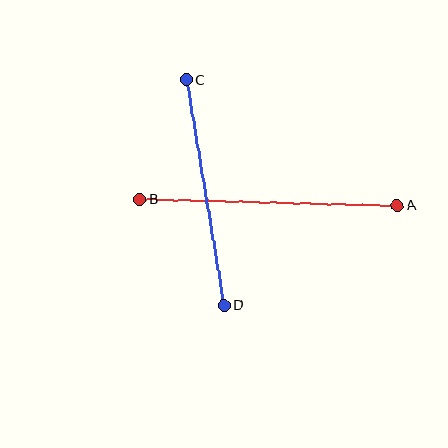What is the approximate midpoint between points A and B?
The midpoint is at approximately (269, 203) pixels.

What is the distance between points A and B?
The distance is approximately 257 pixels.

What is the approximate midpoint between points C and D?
The midpoint is at approximately (205, 193) pixels.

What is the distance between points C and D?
The distance is approximately 229 pixels.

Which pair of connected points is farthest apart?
Points A and B are farthest apart.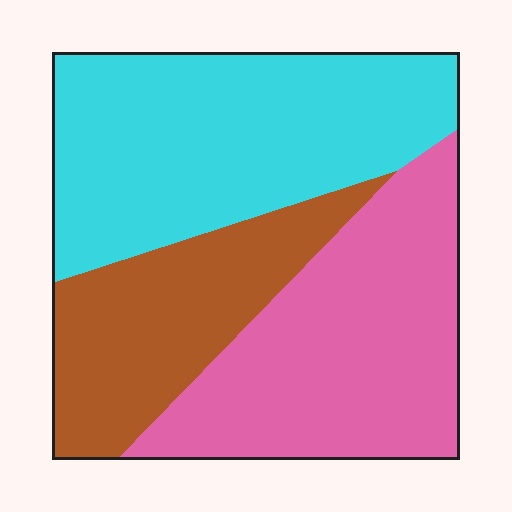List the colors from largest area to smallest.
From largest to smallest: cyan, pink, brown.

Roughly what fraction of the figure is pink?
Pink takes up between a third and a half of the figure.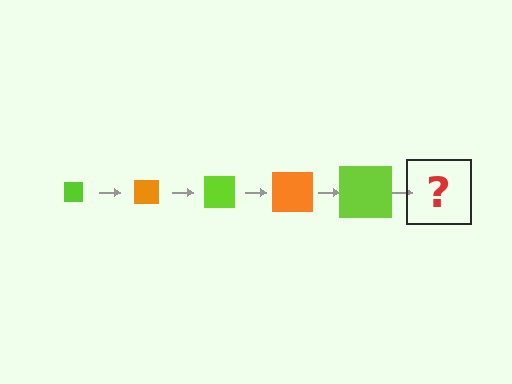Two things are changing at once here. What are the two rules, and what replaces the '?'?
The two rules are that the square grows larger each step and the color cycles through lime and orange. The '?' should be an orange square, larger than the previous one.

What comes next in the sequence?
The next element should be an orange square, larger than the previous one.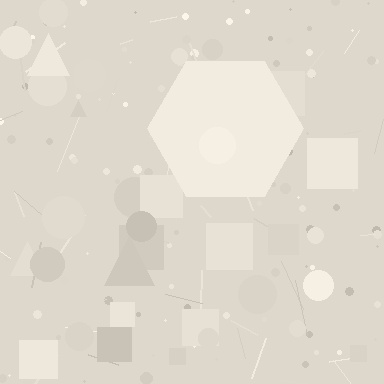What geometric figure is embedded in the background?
A hexagon is embedded in the background.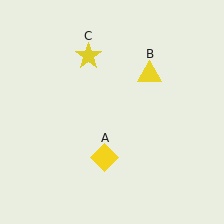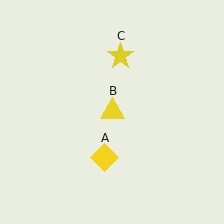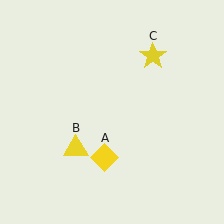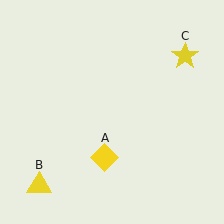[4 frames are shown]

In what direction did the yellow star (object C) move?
The yellow star (object C) moved right.